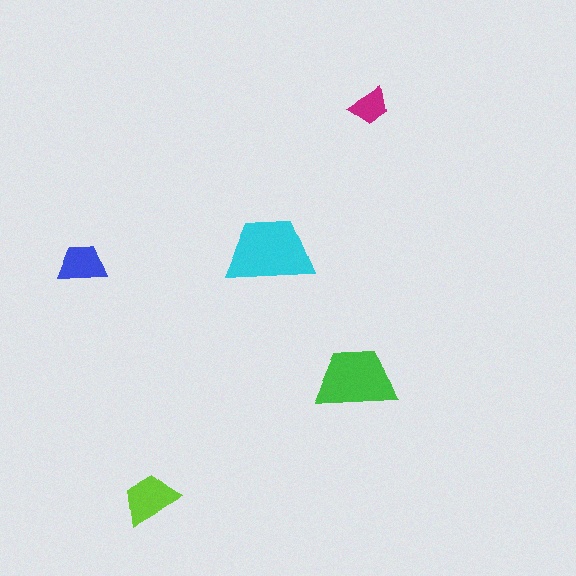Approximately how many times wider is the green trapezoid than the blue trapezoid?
About 1.5 times wider.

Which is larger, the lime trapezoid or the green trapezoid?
The green one.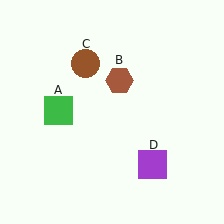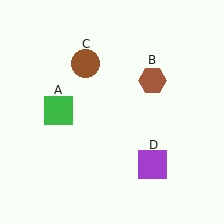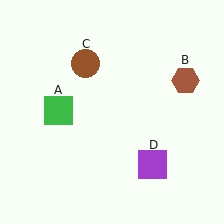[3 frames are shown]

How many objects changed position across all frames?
1 object changed position: brown hexagon (object B).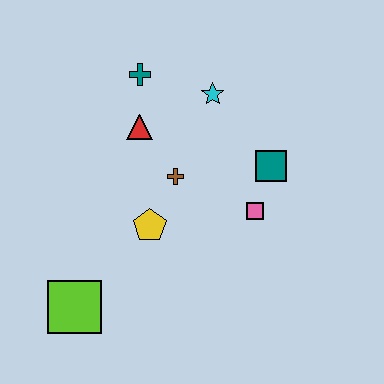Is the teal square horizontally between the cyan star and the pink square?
No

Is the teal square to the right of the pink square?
Yes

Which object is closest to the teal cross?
The red triangle is closest to the teal cross.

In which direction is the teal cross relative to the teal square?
The teal cross is to the left of the teal square.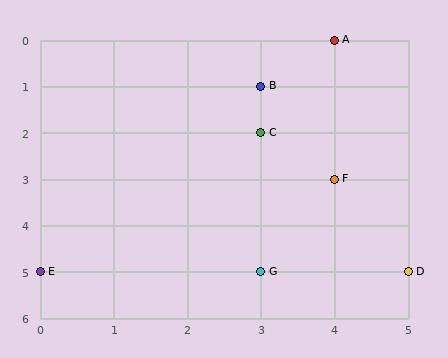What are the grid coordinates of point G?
Point G is at grid coordinates (3, 5).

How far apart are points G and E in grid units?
Points G and E are 3 columns apart.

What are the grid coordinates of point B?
Point B is at grid coordinates (3, 1).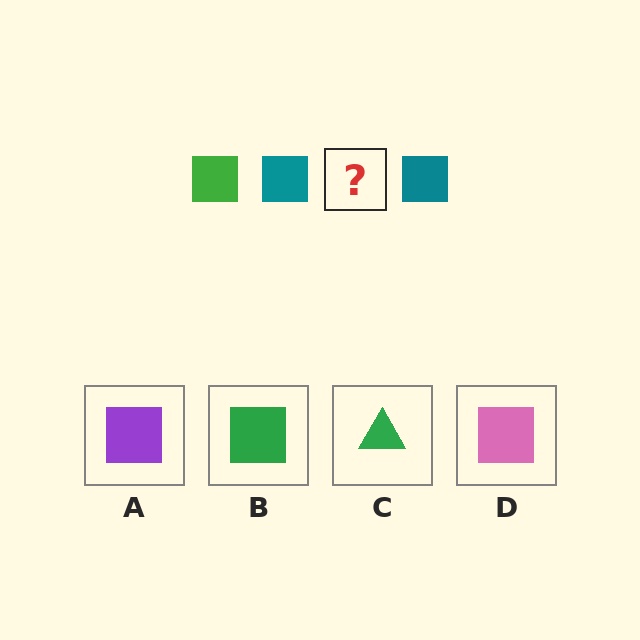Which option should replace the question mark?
Option B.